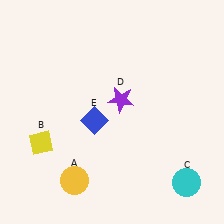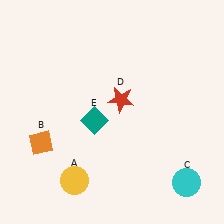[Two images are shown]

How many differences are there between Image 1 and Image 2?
There are 3 differences between the two images.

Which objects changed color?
B changed from yellow to orange. D changed from purple to red. E changed from blue to teal.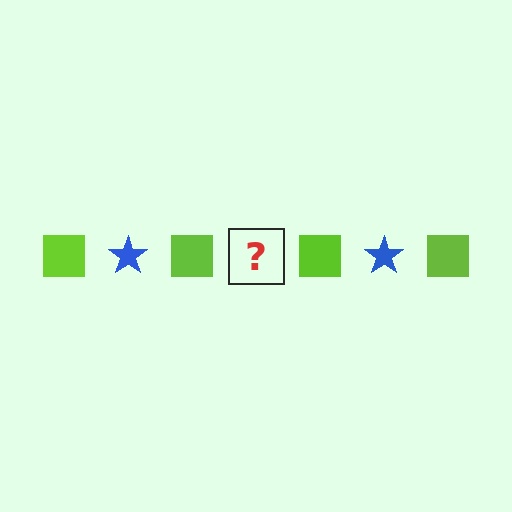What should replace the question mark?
The question mark should be replaced with a blue star.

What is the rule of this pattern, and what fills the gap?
The rule is that the pattern alternates between lime square and blue star. The gap should be filled with a blue star.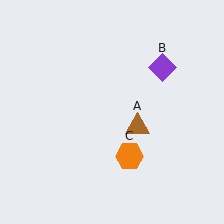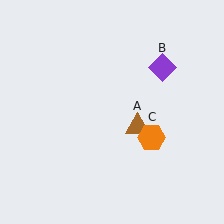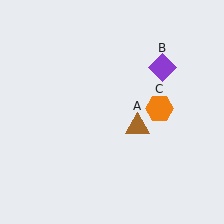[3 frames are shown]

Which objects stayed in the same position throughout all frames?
Brown triangle (object A) and purple diamond (object B) remained stationary.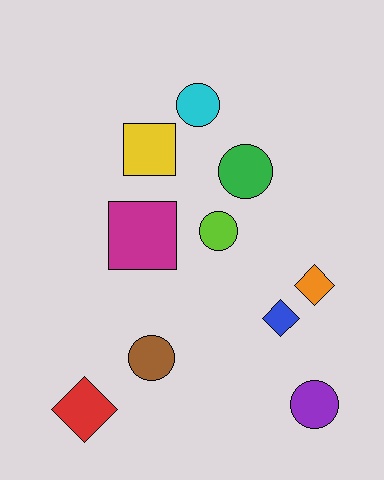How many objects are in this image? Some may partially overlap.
There are 10 objects.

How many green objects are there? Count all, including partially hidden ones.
There is 1 green object.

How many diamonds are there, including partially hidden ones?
There are 3 diamonds.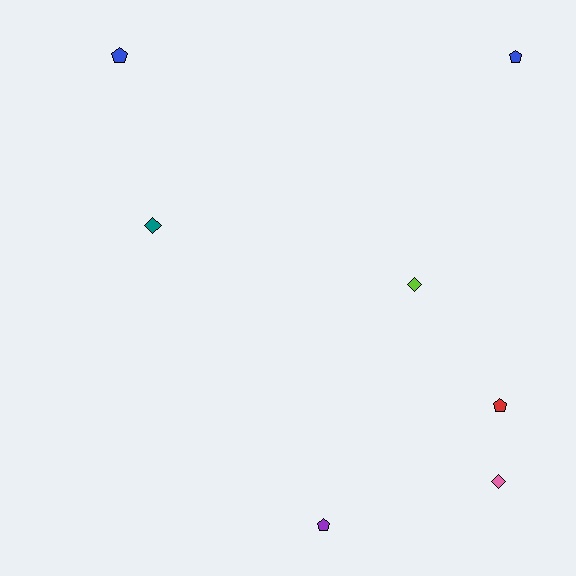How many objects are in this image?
There are 7 objects.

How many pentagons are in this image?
There are 4 pentagons.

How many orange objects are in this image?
There are no orange objects.